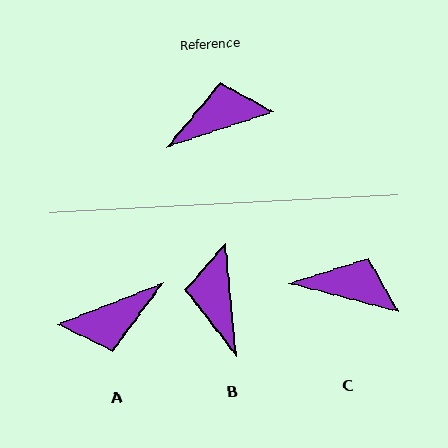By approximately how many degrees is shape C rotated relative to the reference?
Approximately 33 degrees clockwise.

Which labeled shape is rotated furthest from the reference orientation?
A, about 177 degrees away.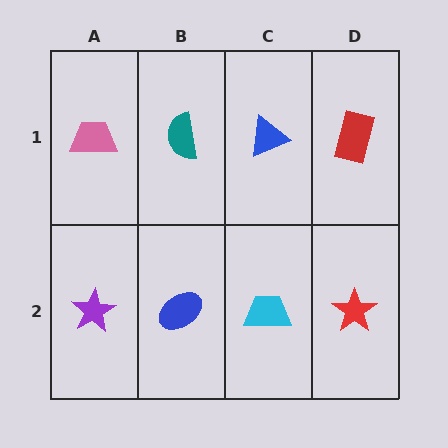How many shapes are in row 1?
4 shapes.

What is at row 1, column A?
A pink trapezoid.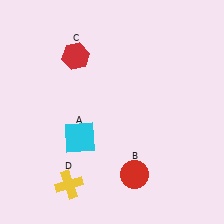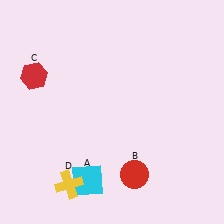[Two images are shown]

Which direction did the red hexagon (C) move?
The red hexagon (C) moved left.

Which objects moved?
The objects that moved are: the cyan square (A), the red hexagon (C).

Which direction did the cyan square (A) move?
The cyan square (A) moved down.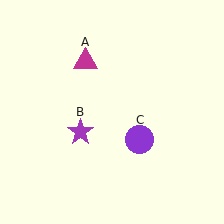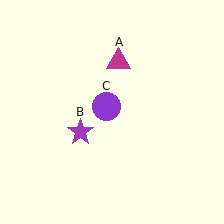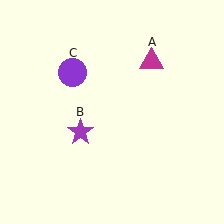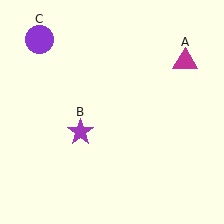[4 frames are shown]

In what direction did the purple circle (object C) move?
The purple circle (object C) moved up and to the left.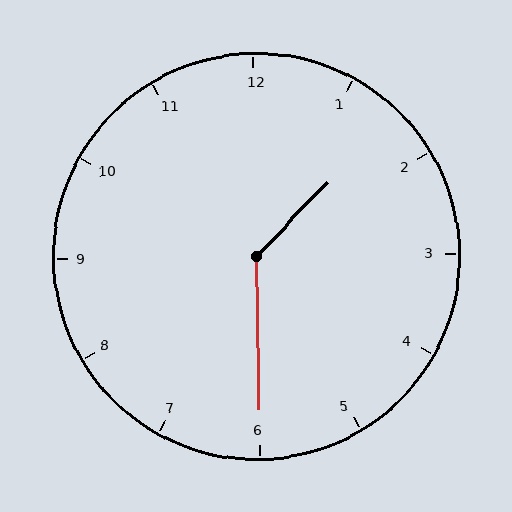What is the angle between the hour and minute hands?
Approximately 135 degrees.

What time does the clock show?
1:30.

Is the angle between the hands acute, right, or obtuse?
It is obtuse.